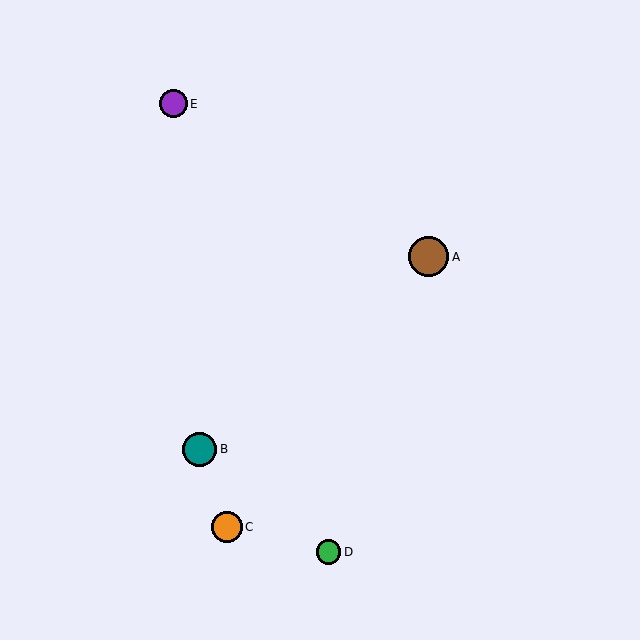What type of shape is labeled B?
Shape B is a teal circle.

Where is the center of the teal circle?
The center of the teal circle is at (199, 449).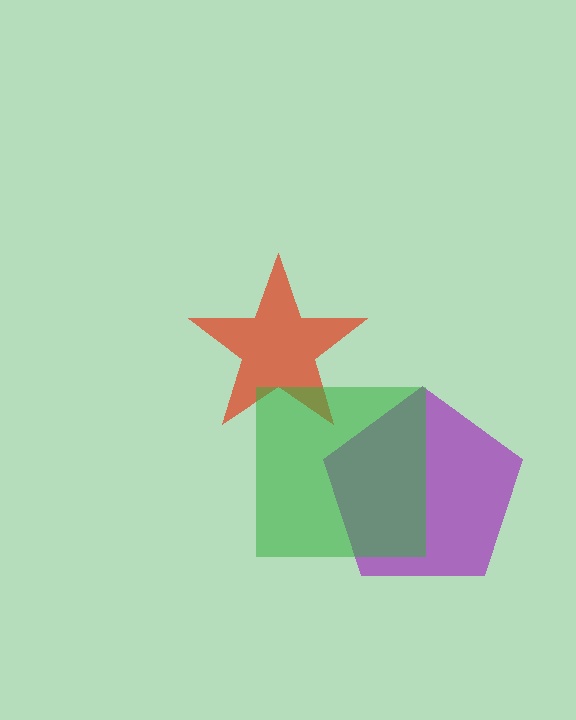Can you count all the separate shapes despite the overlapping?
Yes, there are 3 separate shapes.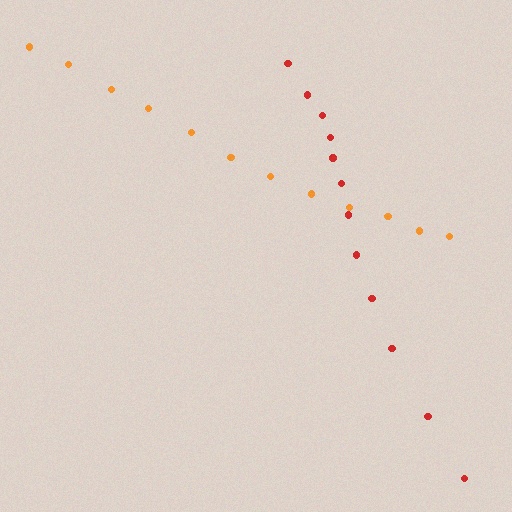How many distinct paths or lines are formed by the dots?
There are 2 distinct paths.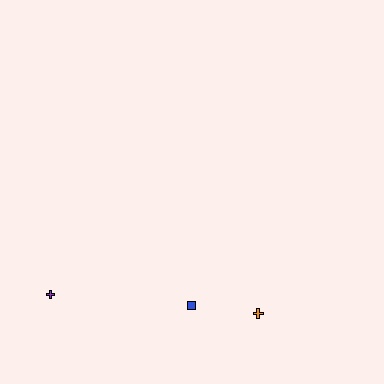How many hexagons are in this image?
There are no hexagons.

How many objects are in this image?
There are 3 objects.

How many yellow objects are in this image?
There are no yellow objects.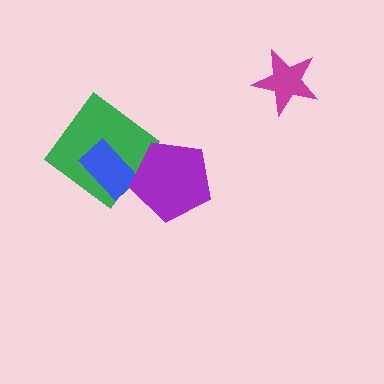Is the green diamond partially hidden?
Yes, it is partially covered by another shape.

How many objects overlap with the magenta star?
0 objects overlap with the magenta star.